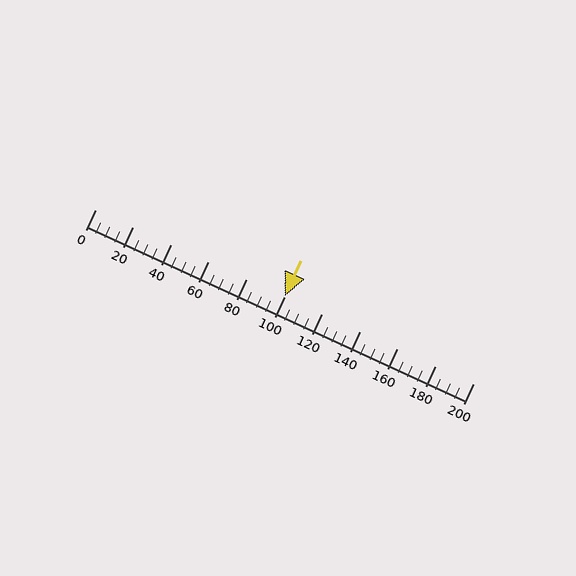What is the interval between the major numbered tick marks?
The major tick marks are spaced 20 units apart.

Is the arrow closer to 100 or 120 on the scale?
The arrow is closer to 100.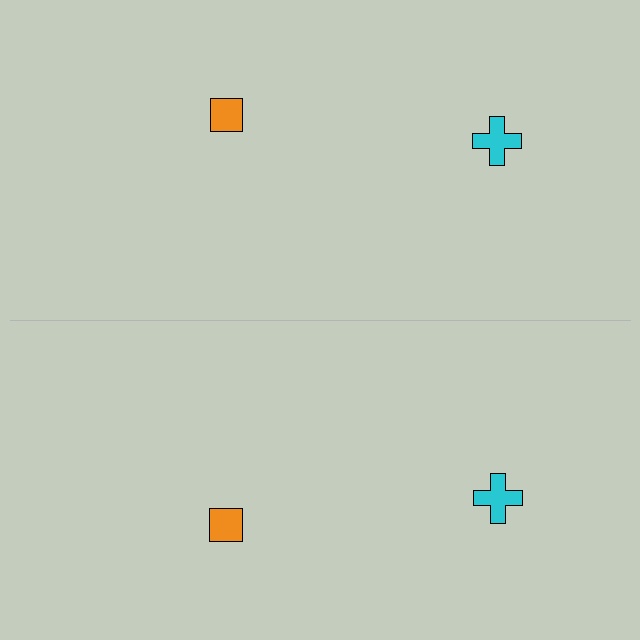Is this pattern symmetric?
Yes, this pattern has bilateral (reflection) symmetry.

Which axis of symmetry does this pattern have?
The pattern has a horizontal axis of symmetry running through the center of the image.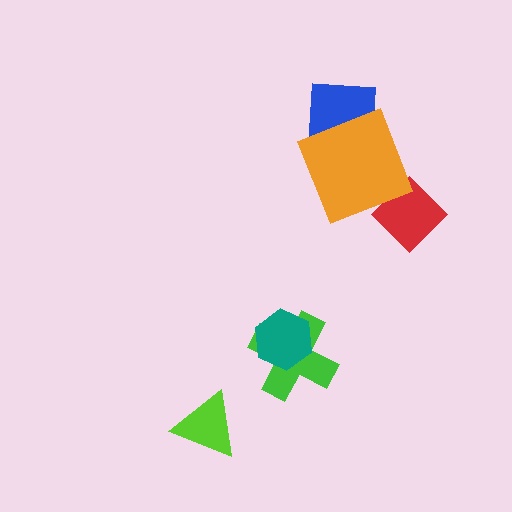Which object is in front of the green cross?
The teal hexagon is in front of the green cross.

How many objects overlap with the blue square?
1 object overlaps with the blue square.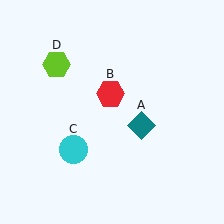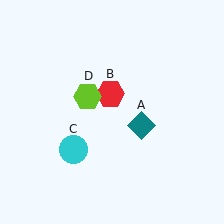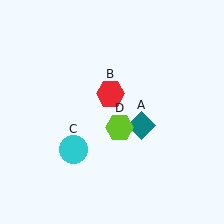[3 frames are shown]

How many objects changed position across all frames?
1 object changed position: lime hexagon (object D).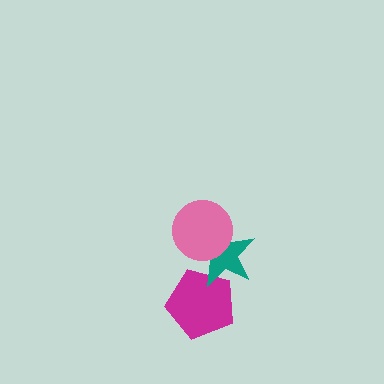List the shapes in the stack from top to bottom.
From top to bottom: the pink circle, the teal star, the magenta pentagon.